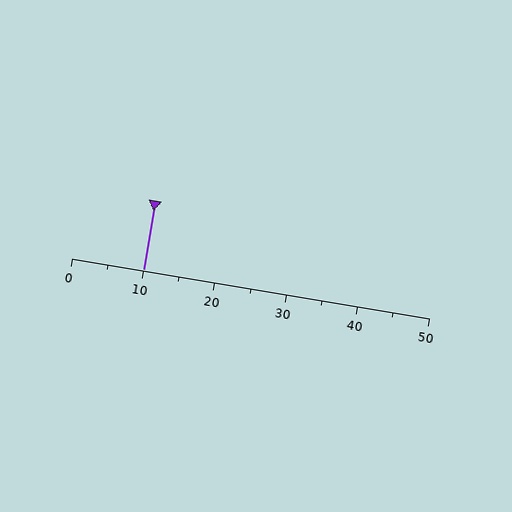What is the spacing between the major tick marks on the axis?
The major ticks are spaced 10 apart.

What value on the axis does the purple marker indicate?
The marker indicates approximately 10.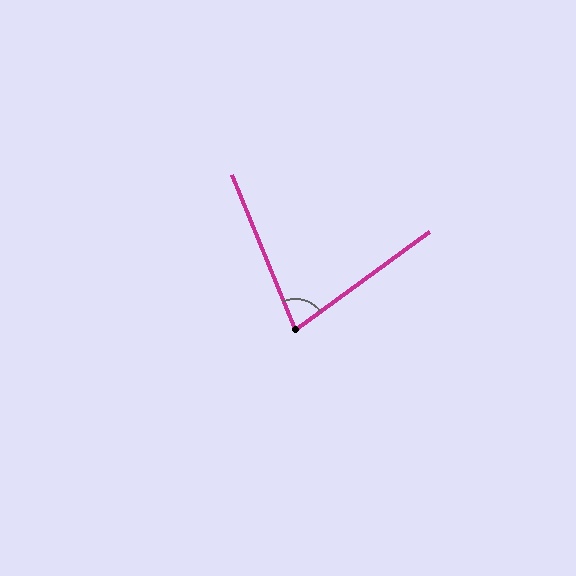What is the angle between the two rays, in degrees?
Approximately 76 degrees.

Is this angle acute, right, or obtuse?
It is acute.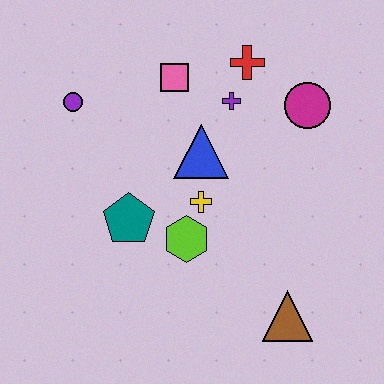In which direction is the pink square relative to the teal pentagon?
The pink square is above the teal pentagon.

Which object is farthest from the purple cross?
The brown triangle is farthest from the purple cross.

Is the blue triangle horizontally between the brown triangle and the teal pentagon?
Yes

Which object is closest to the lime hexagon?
The yellow cross is closest to the lime hexagon.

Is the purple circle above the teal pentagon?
Yes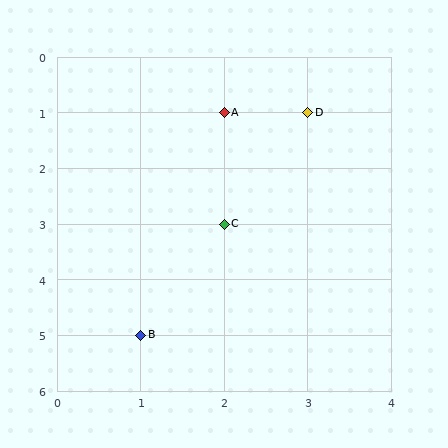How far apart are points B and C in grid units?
Points B and C are 1 column and 2 rows apart (about 2.2 grid units diagonally).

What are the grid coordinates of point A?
Point A is at grid coordinates (2, 1).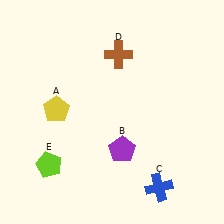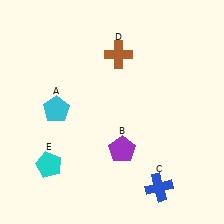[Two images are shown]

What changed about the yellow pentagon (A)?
In Image 1, A is yellow. In Image 2, it changed to cyan.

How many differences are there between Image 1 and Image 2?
There are 2 differences between the two images.